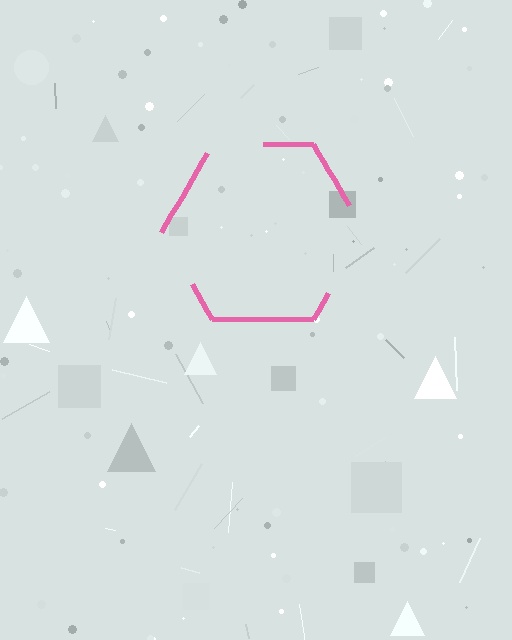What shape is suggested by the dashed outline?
The dashed outline suggests a hexagon.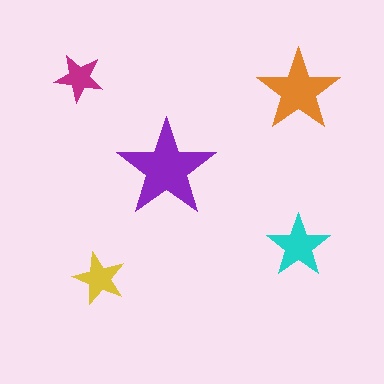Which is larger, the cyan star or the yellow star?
The cyan one.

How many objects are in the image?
There are 5 objects in the image.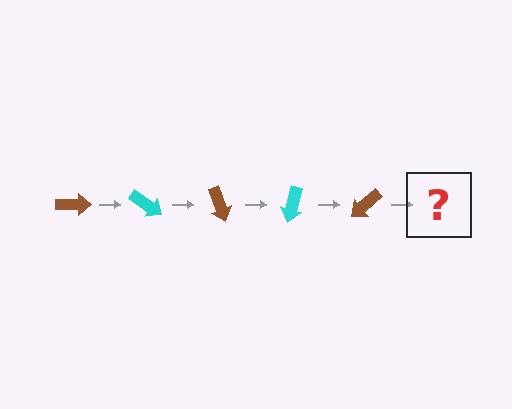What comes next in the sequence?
The next element should be a cyan arrow, rotated 175 degrees from the start.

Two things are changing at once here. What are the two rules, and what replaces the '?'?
The two rules are that it rotates 35 degrees each step and the color cycles through brown and cyan. The '?' should be a cyan arrow, rotated 175 degrees from the start.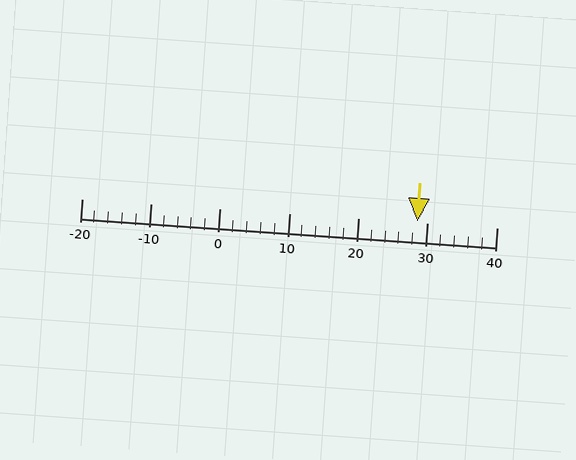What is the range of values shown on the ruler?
The ruler shows values from -20 to 40.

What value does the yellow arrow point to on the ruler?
The yellow arrow points to approximately 29.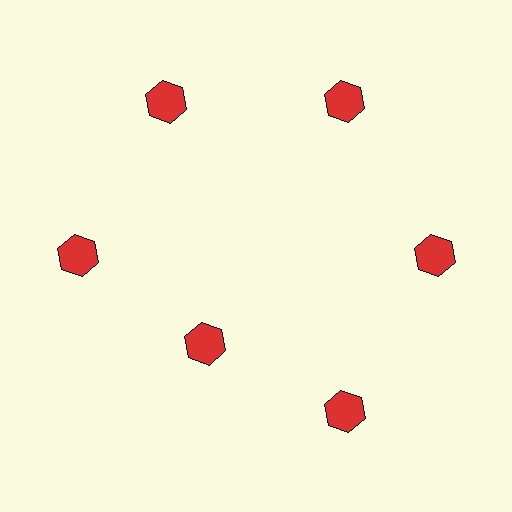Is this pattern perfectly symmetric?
No. The 6 red hexagons are arranged in a ring, but one element near the 7 o'clock position is pulled inward toward the center, breaking the 6-fold rotational symmetry.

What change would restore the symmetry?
The symmetry would be restored by moving it outward, back onto the ring so that all 6 hexagons sit at equal angles and equal distance from the center.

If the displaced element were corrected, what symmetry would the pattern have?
It would have 6-fold rotational symmetry — the pattern would map onto itself every 60 degrees.